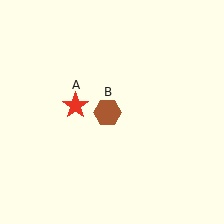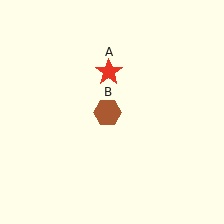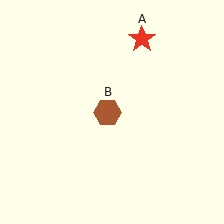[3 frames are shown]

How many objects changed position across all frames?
1 object changed position: red star (object A).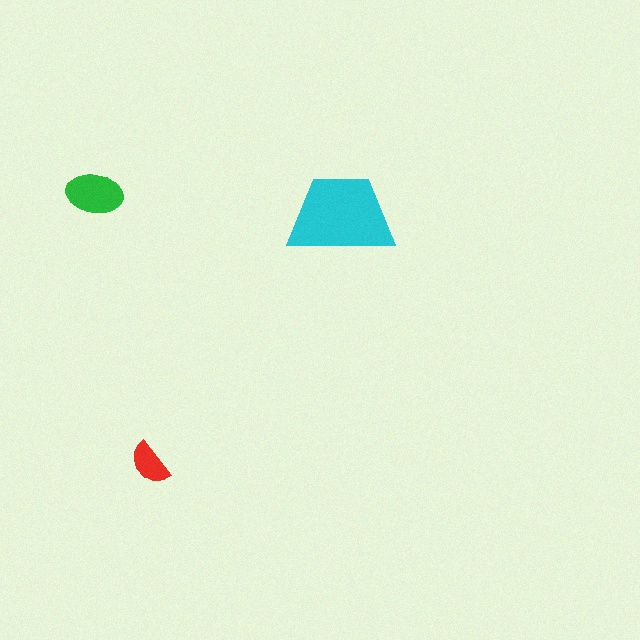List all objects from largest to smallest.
The cyan trapezoid, the green ellipse, the red semicircle.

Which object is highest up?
The green ellipse is topmost.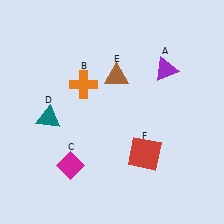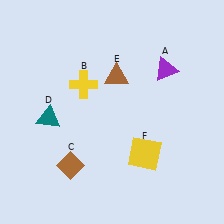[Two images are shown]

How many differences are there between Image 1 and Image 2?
There are 3 differences between the two images.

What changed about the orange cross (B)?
In Image 1, B is orange. In Image 2, it changed to yellow.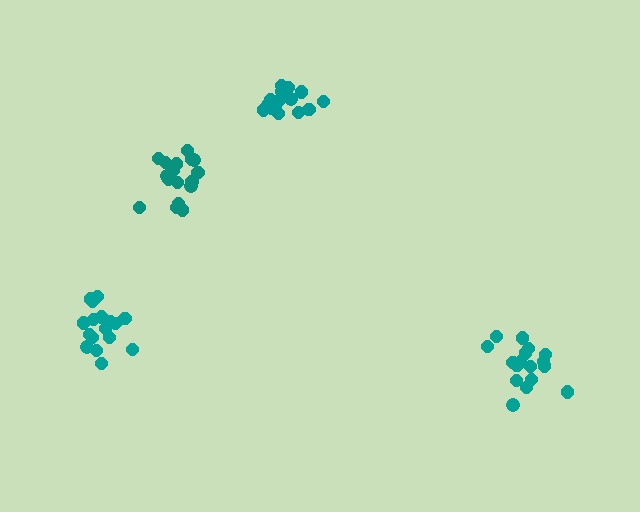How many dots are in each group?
Group 1: 15 dots, Group 2: 18 dots, Group 3: 17 dots, Group 4: 17 dots (67 total).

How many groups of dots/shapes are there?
There are 4 groups.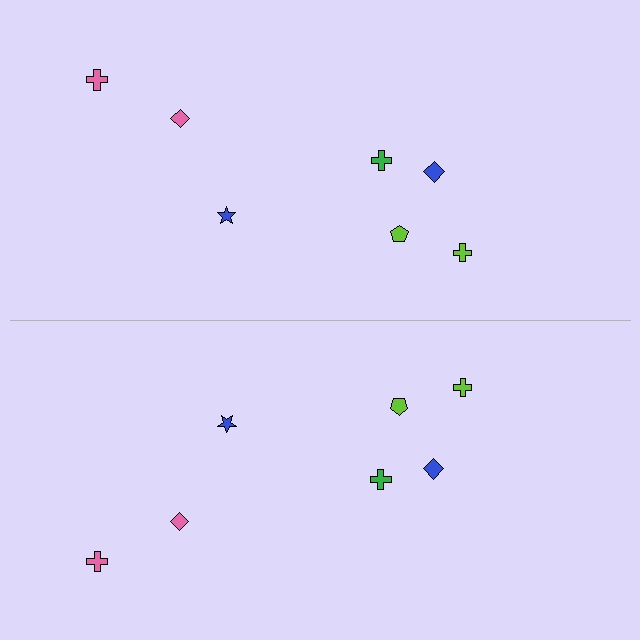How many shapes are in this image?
There are 14 shapes in this image.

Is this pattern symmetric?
Yes, this pattern has bilateral (reflection) symmetry.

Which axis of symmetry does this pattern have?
The pattern has a horizontal axis of symmetry running through the center of the image.